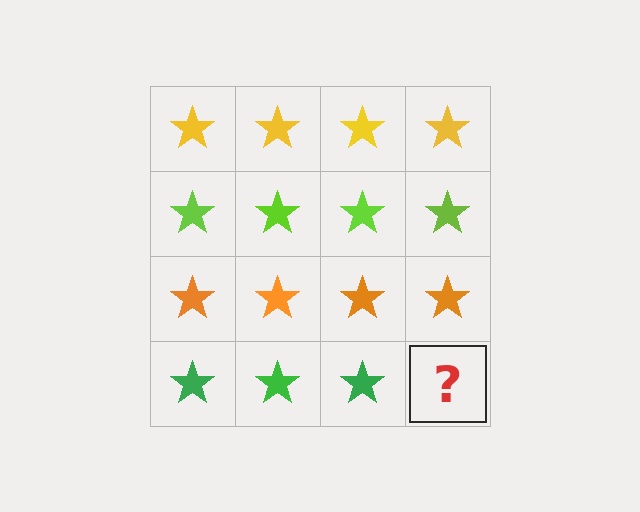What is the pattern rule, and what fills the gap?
The rule is that each row has a consistent color. The gap should be filled with a green star.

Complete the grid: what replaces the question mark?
The question mark should be replaced with a green star.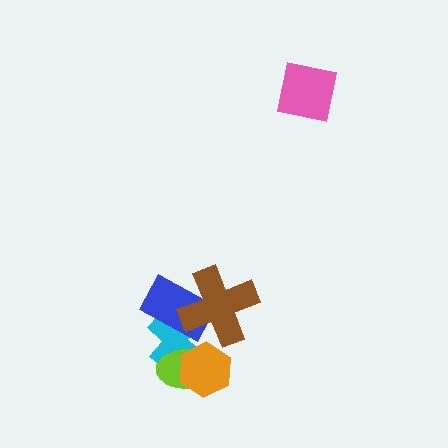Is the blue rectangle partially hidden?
Yes, it is partially covered by another shape.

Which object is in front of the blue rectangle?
The brown cross is in front of the blue rectangle.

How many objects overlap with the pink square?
0 objects overlap with the pink square.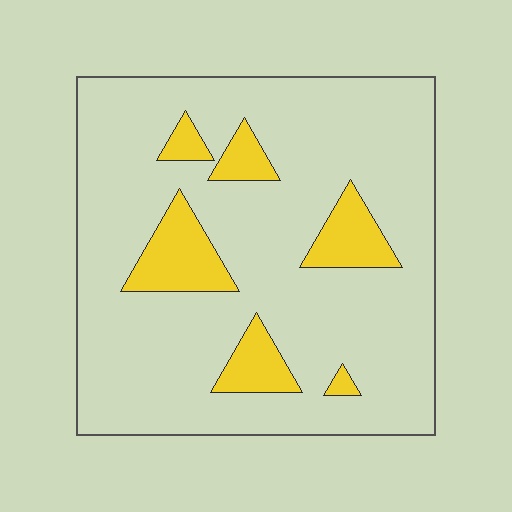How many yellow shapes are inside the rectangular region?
6.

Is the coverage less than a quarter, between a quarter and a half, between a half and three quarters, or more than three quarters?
Less than a quarter.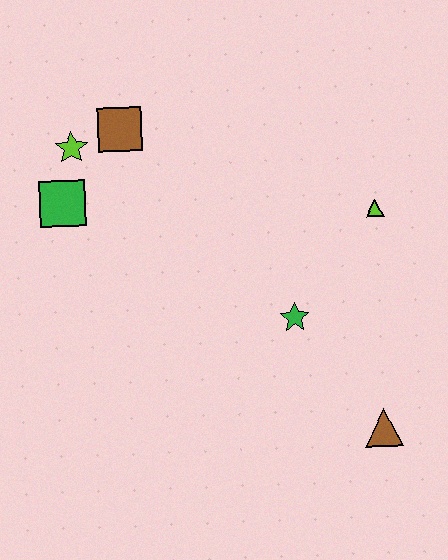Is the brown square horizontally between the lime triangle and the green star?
No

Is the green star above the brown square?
No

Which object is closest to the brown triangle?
The green star is closest to the brown triangle.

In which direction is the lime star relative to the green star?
The lime star is to the left of the green star.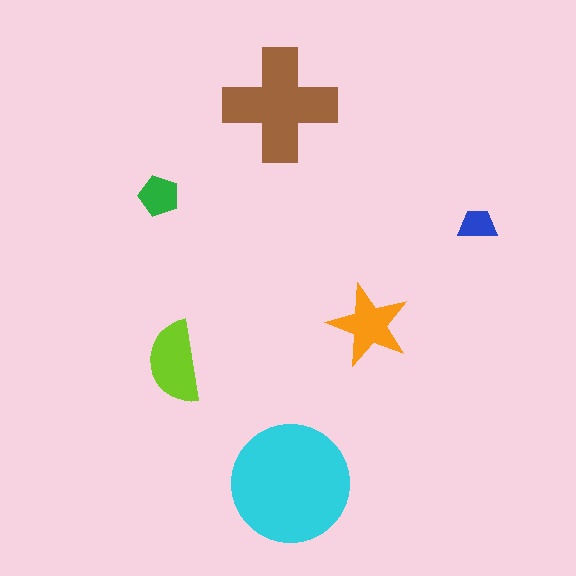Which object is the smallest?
The blue trapezoid.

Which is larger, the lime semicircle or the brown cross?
The brown cross.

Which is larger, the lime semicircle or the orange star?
The lime semicircle.